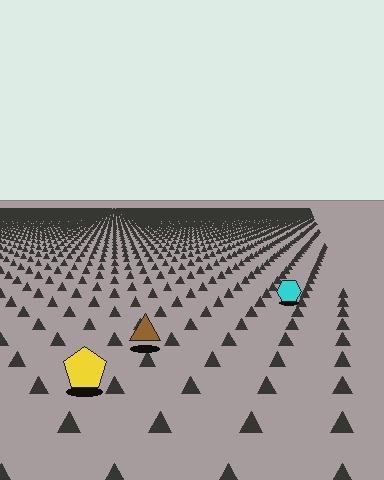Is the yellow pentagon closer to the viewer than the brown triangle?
Yes. The yellow pentagon is closer — you can tell from the texture gradient: the ground texture is coarser near it.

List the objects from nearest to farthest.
From nearest to farthest: the yellow pentagon, the brown triangle, the cyan hexagon.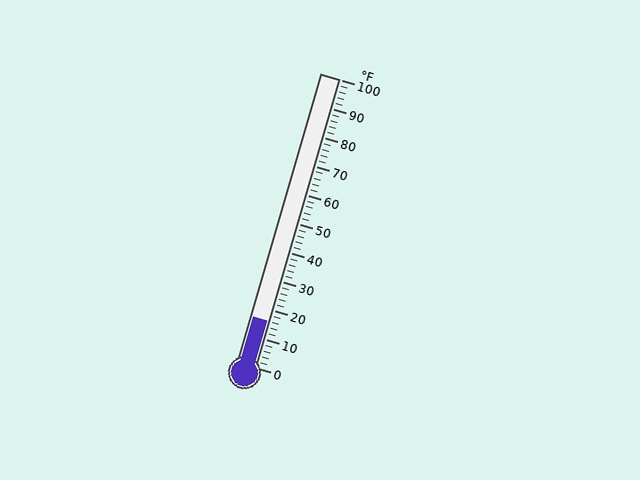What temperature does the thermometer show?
The thermometer shows approximately 16°F.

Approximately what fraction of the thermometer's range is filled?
The thermometer is filled to approximately 15% of its range.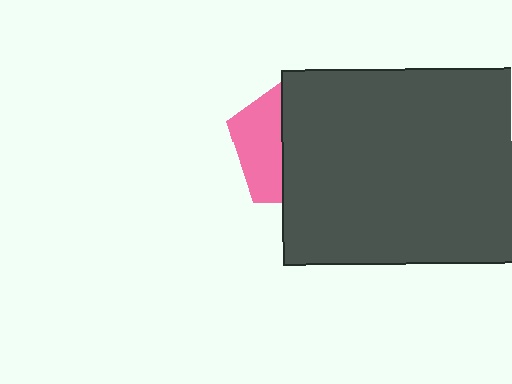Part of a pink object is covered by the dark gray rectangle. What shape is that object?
It is a pentagon.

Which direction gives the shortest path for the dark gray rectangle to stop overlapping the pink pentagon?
Moving right gives the shortest separation.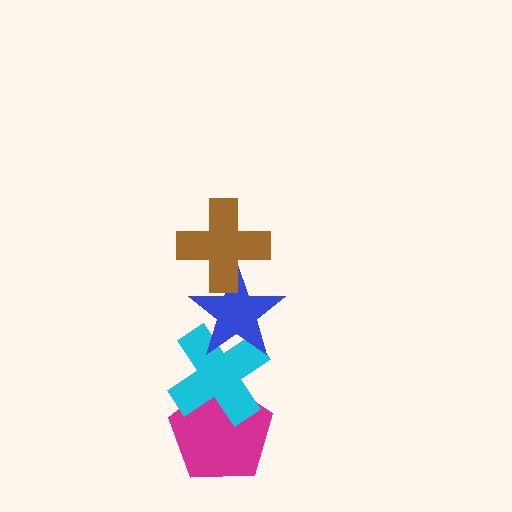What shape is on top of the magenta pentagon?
The cyan cross is on top of the magenta pentagon.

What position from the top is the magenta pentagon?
The magenta pentagon is 4th from the top.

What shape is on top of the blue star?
The brown cross is on top of the blue star.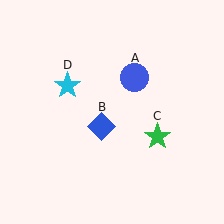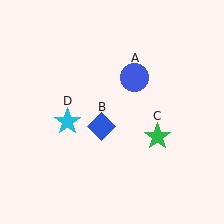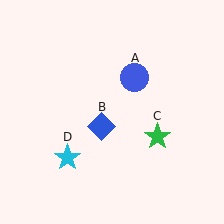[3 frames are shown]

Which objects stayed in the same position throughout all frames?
Blue circle (object A) and blue diamond (object B) and green star (object C) remained stationary.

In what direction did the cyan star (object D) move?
The cyan star (object D) moved down.